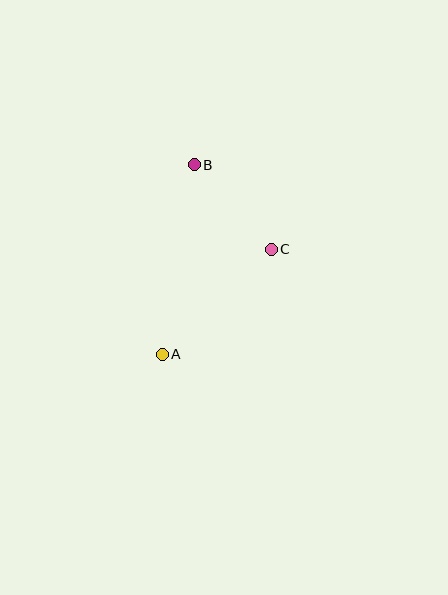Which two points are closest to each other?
Points B and C are closest to each other.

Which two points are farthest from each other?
Points A and B are farthest from each other.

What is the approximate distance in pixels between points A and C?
The distance between A and C is approximately 151 pixels.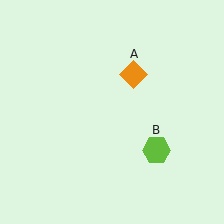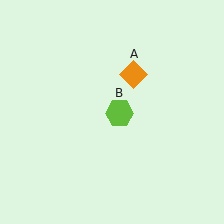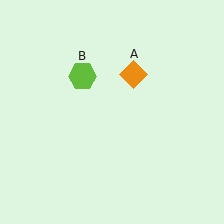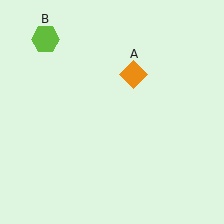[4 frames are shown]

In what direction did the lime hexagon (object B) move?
The lime hexagon (object B) moved up and to the left.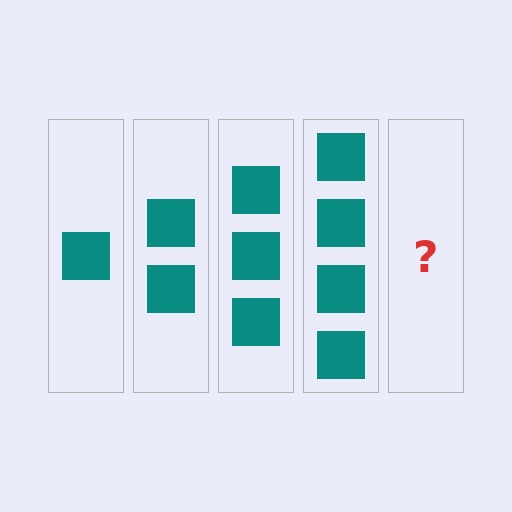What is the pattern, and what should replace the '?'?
The pattern is that each step adds one more square. The '?' should be 5 squares.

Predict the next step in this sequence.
The next step is 5 squares.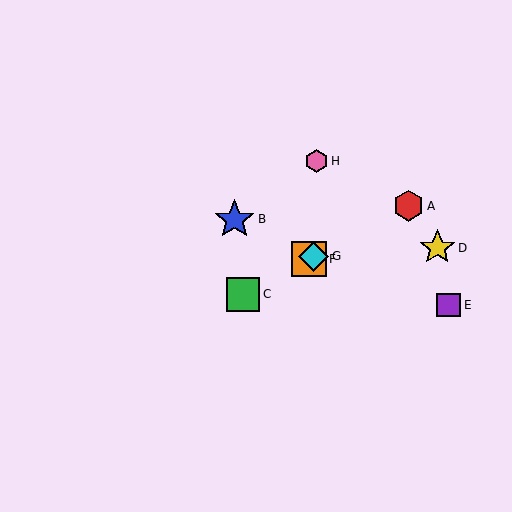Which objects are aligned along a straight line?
Objects A, C, F, G are aligned along a straight line.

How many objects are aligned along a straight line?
4 objects (A, C, F, G) are aligned along a straight line.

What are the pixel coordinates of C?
Object C is at (243, 294).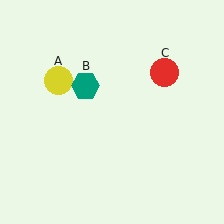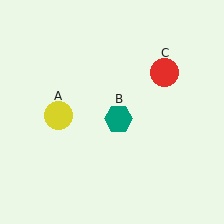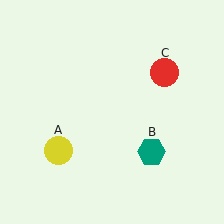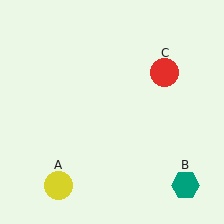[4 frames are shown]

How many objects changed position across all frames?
2 objects changed position: yellow circle (object A), teal hexagon (object B).